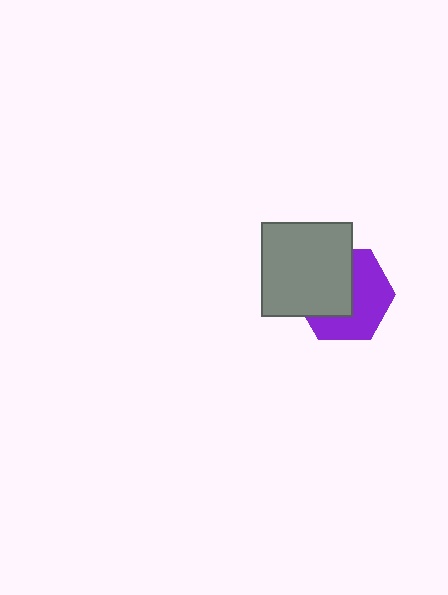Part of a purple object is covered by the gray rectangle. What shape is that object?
It is a hexagon.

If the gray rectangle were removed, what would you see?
You would see the complete purple hexagon.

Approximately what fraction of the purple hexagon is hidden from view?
Roughly 49% of the purple hexagon is hidden behind the gray rectangle.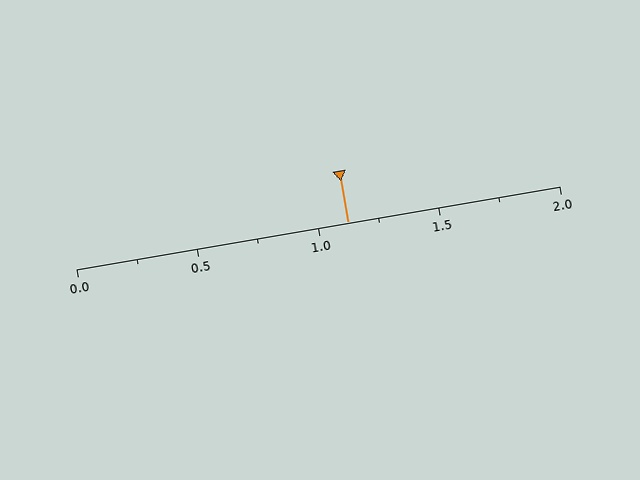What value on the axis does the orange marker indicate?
The marker indicates approximately 1.12.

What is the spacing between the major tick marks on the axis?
The major ticks are spaced 0.5 apart.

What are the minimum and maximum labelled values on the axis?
The axis runs from 0.0 to 2.0.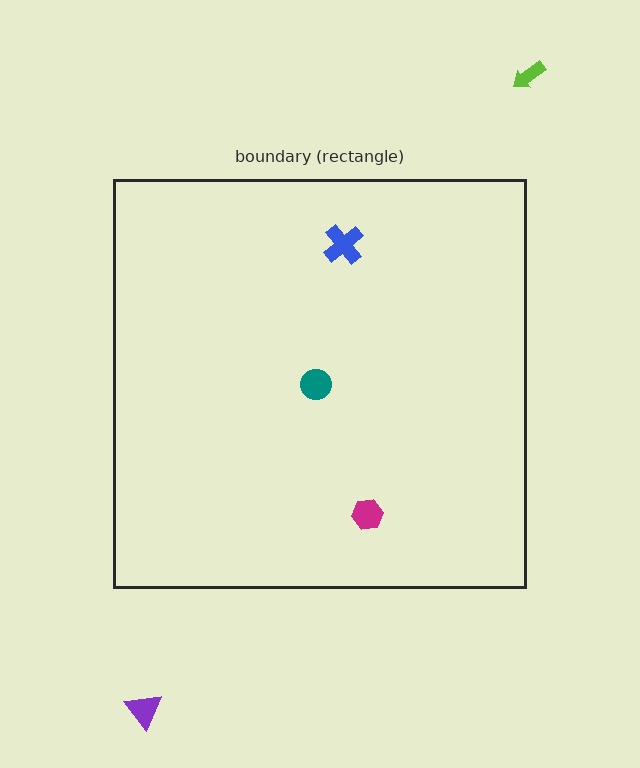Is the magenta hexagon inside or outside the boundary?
Inside.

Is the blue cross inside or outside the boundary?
Inside.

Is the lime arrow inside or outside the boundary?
Outside.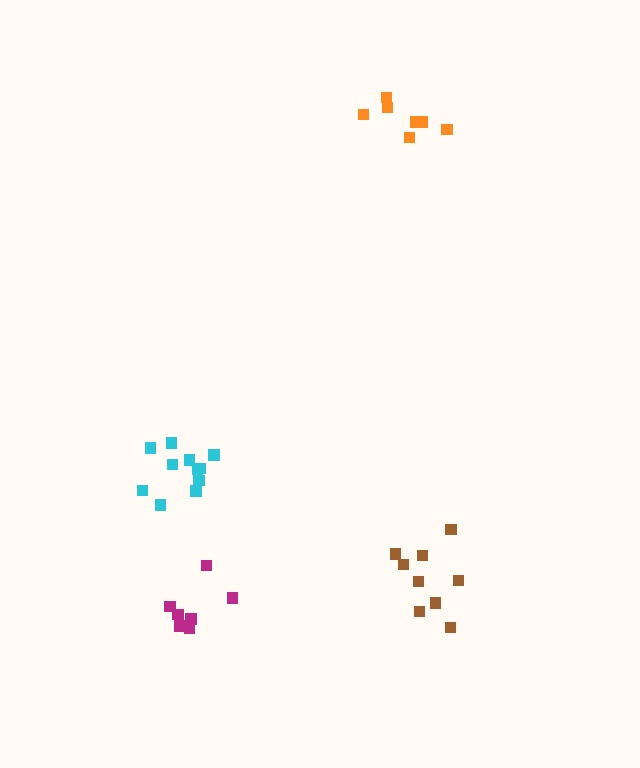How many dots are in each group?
Group 1: 11 dots, Group 2: 7 dots, Group 3: 7 dots, Group 4: 9 dots (34 total).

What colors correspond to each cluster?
The clusters are colored: cyan, orange, magenta, brown.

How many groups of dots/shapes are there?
There are 4 groups.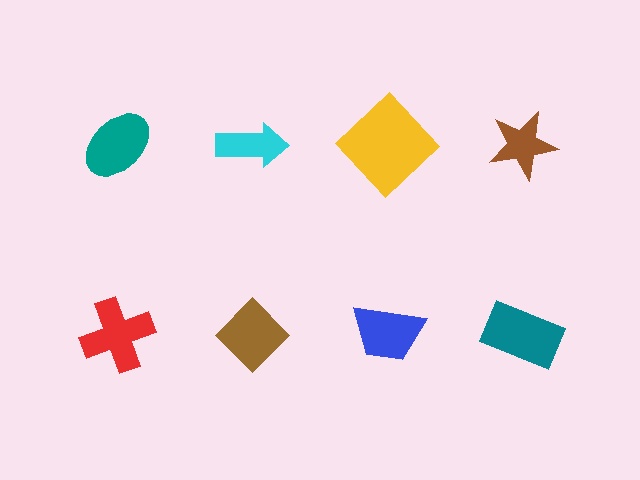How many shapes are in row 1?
4 shapes.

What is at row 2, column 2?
A brown diamond.